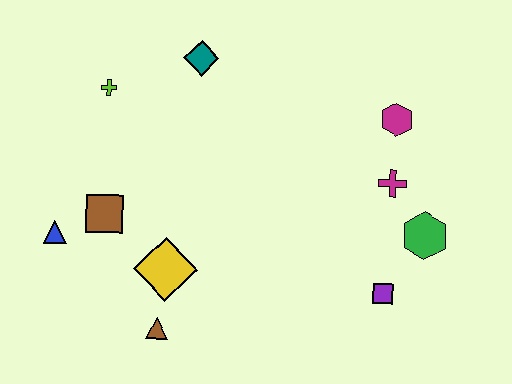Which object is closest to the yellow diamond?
The brown triangle is closest to the yellow diamond.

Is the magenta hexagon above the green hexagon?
Yes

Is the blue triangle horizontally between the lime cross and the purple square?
No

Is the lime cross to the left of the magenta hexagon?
Yes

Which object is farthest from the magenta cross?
The blue triangle is farthest from the magenta cross.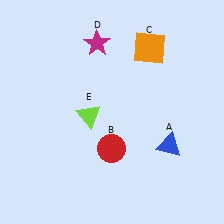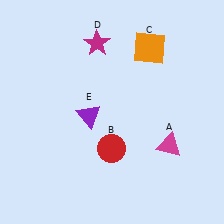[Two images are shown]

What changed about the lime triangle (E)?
In Image 1, E is lime. In Image 2, it changed to purple.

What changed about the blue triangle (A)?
In Image 1, A is blue. In Image 2, it changed to magenta.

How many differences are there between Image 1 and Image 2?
There are 2 differences between the two images.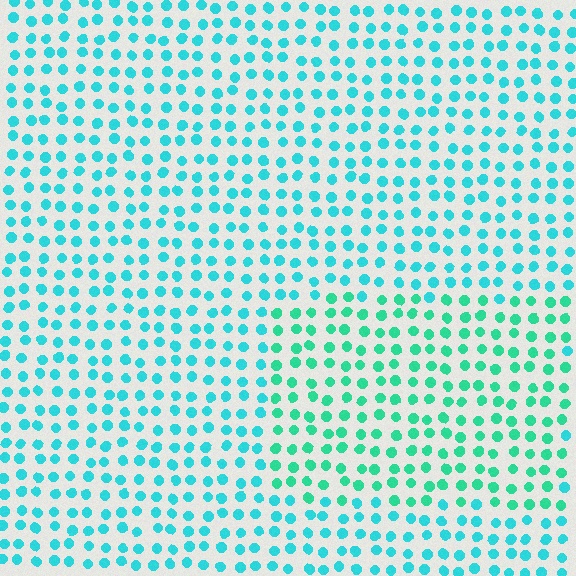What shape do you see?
I see a rectangle.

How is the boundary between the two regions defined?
The boundary is defined purely by a slight shift in hue (about 25 degrees). Spacing, size, and orientation are identical on both sides.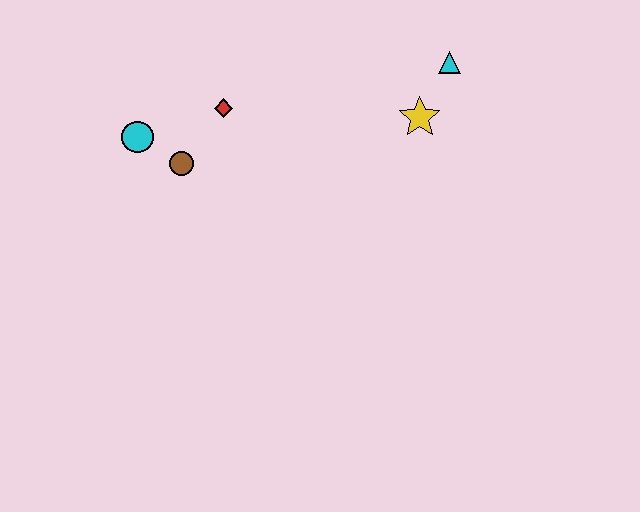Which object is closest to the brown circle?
The cyan circle is closest to the brown circle.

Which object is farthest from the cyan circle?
The cyan triangle is farthest from the cyan circle.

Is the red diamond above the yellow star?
Yes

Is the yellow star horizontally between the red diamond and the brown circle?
No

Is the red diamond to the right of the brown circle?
Yes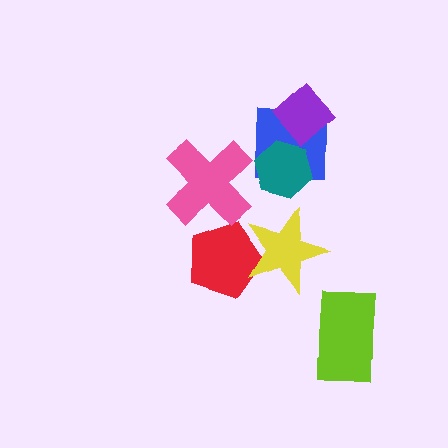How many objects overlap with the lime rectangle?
0 objects overlap with the lime rectangle.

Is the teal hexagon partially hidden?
No, no other shape covers it.